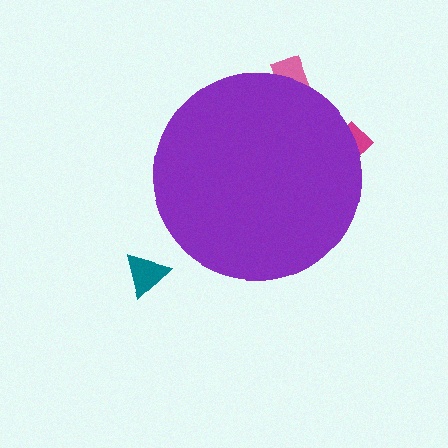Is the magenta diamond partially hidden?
Yes, the magenta diamond is partially hidden behind the purple circle.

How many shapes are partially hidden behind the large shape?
2 shapes are partially hidden.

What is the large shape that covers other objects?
A purple circle.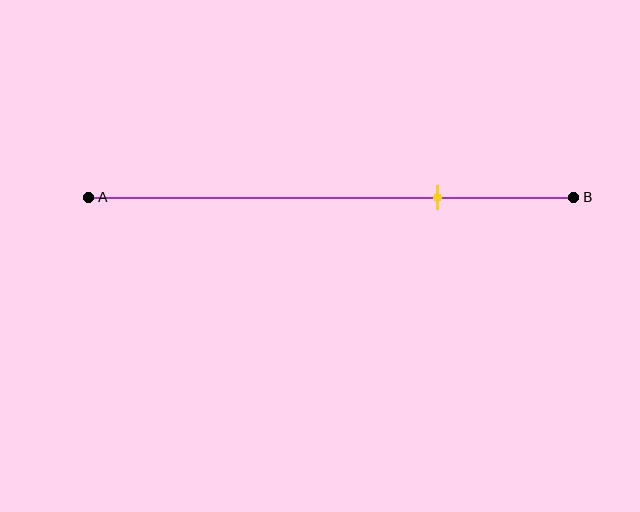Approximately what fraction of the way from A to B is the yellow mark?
The yellow mark is approximately 70% of the way from A to B.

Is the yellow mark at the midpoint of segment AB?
No, the mark is at about 70% from A, not at the 50% midpoint.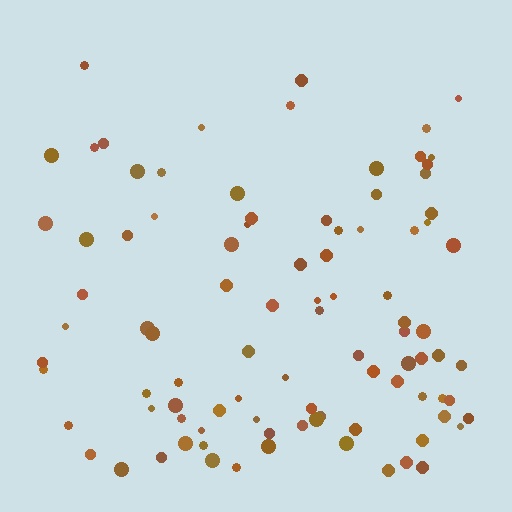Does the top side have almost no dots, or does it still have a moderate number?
Still a moderate number, just noticeably fewer than the bottom.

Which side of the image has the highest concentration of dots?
The bottom.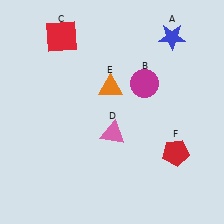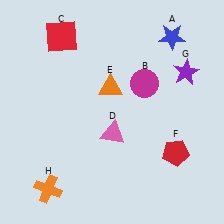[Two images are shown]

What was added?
A purple star (G), an orange cross (H) were added in Image 2.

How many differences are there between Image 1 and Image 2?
There are 2 differences between the two images.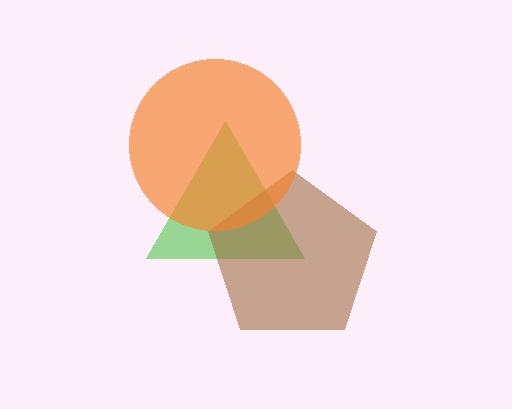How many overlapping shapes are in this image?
There are 3 overlapping shapes in the image.